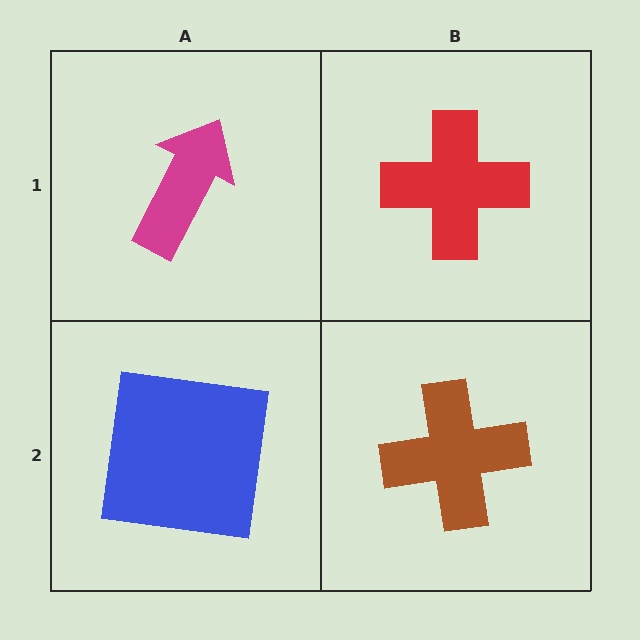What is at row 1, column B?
A red cross.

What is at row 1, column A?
A magenta arrow.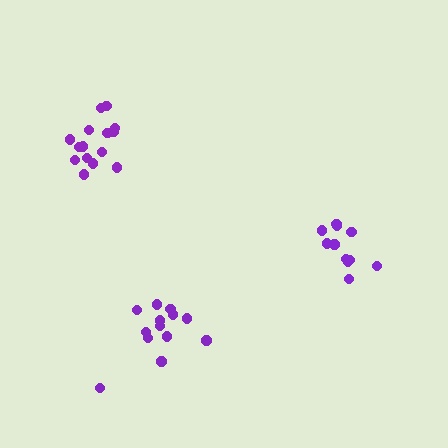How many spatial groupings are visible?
There are 3 spatial groupings.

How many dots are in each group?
Group 1: 13 dots, Group 2: 16 dots, Group 3: 11 dots (40 total).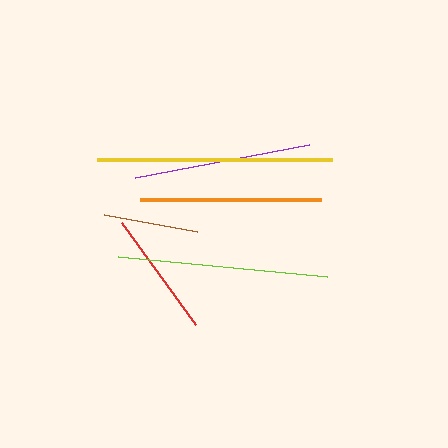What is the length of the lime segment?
The lime segment is approximately 210 pixels long.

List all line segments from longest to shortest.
From longest to shortest: yellow, lime, orange, purple, red, brown.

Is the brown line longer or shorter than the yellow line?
The yellow line is longer than the brown line.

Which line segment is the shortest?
The brown line is the shortest at approximately 94 pixels.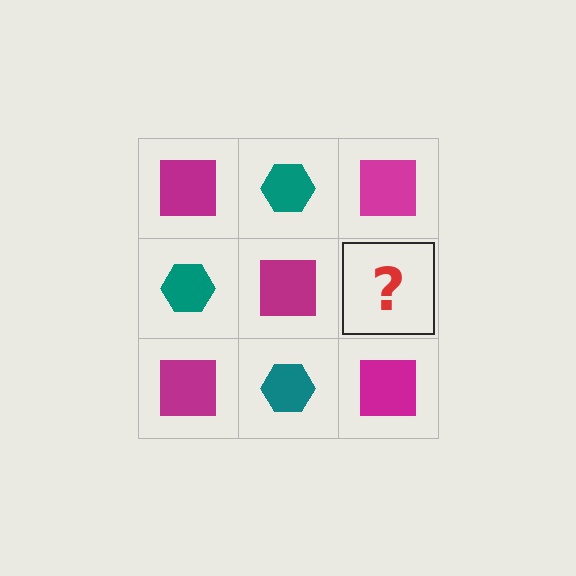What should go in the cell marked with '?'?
The missing cell should contain a teal hexagon.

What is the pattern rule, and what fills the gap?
The rule is that it alternates magenta square and teal hexagon in a checkerboard pattern. The gap should be filled with a teal hexagon.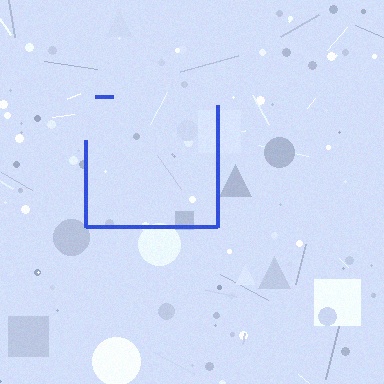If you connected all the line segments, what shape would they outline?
They would outline a square.